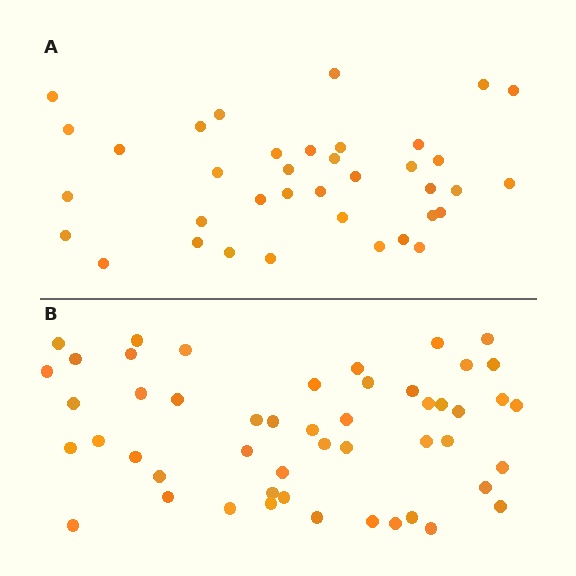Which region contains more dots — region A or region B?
Region B (the bottom region) has more dots.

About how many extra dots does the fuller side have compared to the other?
Region B has approximately 15 more dots than region A.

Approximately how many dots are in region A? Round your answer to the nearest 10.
About 40 dots. (The exact count is 37, which rounds to 40.)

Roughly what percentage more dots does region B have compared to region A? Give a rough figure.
About 35% more.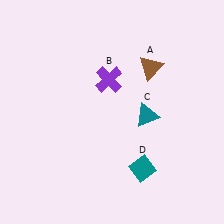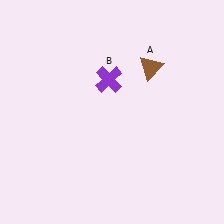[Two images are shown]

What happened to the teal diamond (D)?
The teal diamond (D) was removed in Image 2. It was in the bottom-right area of Image 1.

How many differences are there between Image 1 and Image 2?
There are 2 differences between the two images.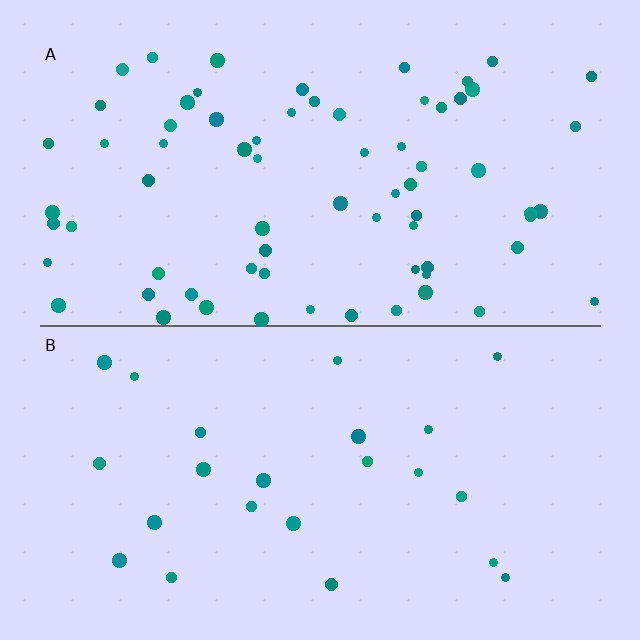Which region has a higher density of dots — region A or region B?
A (the top).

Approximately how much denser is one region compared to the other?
Approximately 3.0× — region A over region B.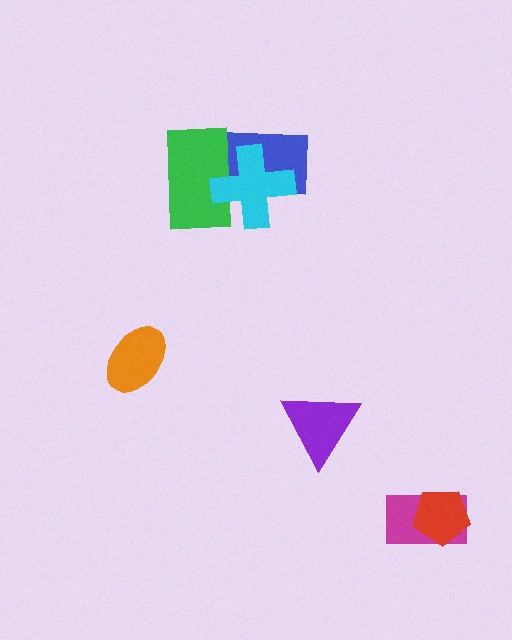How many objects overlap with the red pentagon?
1 object overlaps with the red pentagon.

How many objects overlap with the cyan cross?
2 objects overlap with the cyan cross.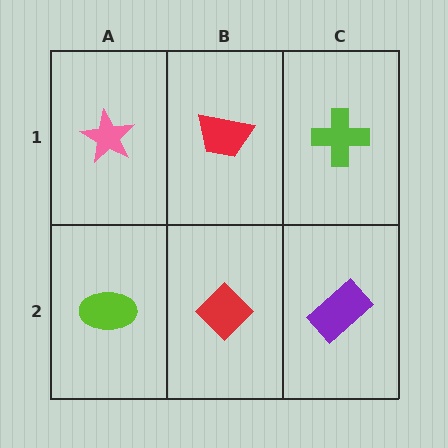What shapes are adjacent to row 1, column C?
A purple rectangle (row 2, column C), a red trapezoid (row 1, column B).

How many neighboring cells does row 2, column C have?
2.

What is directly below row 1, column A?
A lime ellipse.